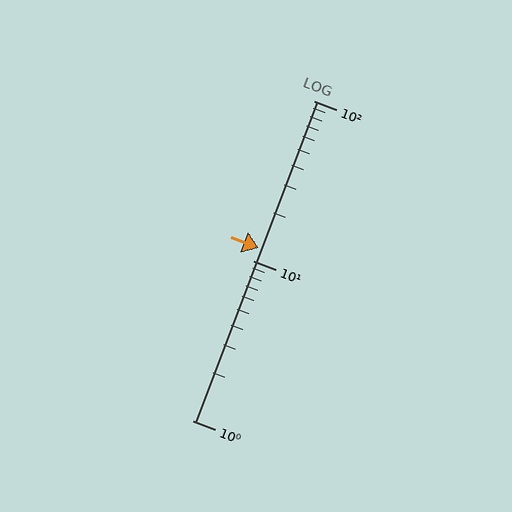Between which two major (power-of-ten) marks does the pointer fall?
The pointer is between 10 and 100.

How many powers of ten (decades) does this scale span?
The scale spans 2 decades, from 1 to 100.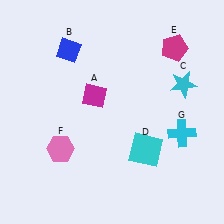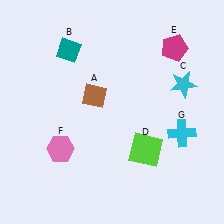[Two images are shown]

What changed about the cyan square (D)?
In Image 1, D is cyan. In Image 2, it changed to lime.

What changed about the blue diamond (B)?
In Image 1, B is blue. In Image 2, it changed to teal.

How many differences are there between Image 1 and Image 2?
There are 3 differences between the two images.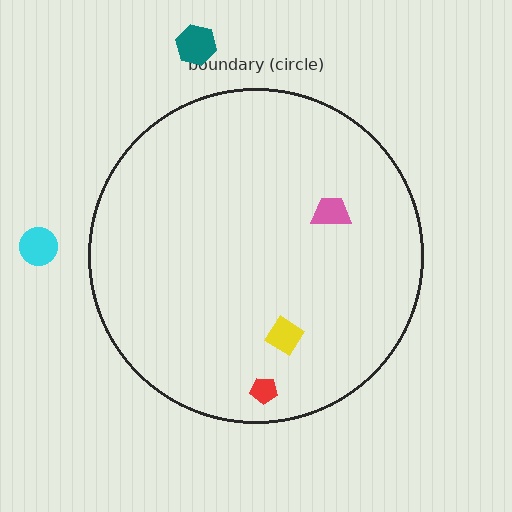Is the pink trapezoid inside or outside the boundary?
Inside.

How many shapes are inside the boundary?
3 inside, 2 outside.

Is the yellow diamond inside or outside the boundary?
Inside.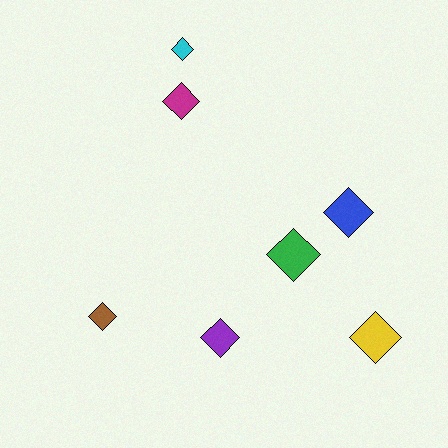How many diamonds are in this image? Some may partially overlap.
There are 7 diamonds.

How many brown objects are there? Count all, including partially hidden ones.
There is 1 brown object.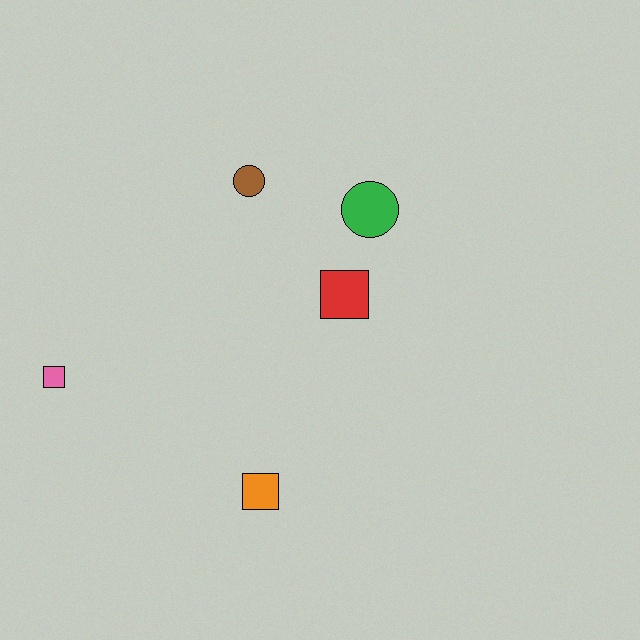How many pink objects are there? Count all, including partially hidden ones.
There is 1 pink object.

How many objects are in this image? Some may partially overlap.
There are 5 objects.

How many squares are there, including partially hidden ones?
There are 3 squares.